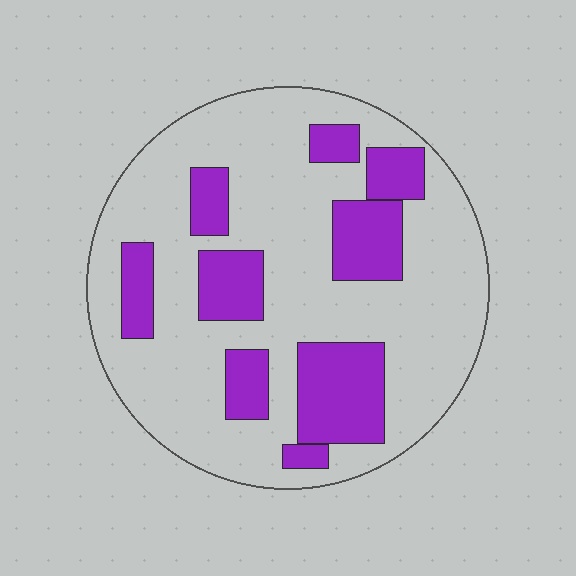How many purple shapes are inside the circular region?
9.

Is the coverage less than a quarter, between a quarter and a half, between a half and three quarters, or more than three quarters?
Between a quarter and a half.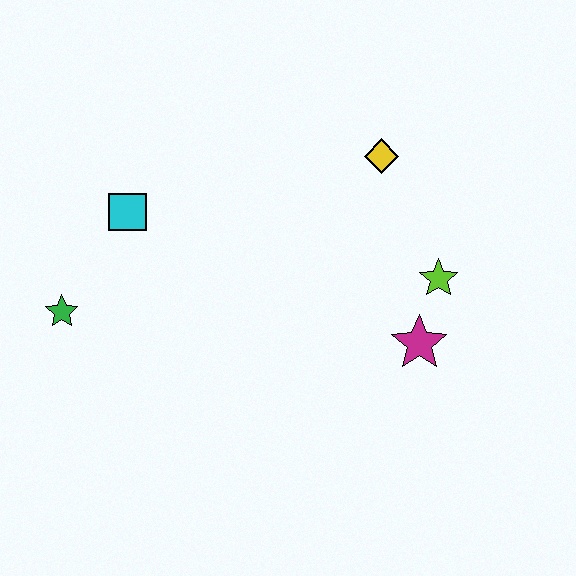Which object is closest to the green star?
The cyan square is closest to the green star.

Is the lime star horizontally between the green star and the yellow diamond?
No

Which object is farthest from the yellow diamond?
The green star is farthest from the yellow diamond.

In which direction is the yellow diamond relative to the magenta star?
The yellow diamond is above the magenta star.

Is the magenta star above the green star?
No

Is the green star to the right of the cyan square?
No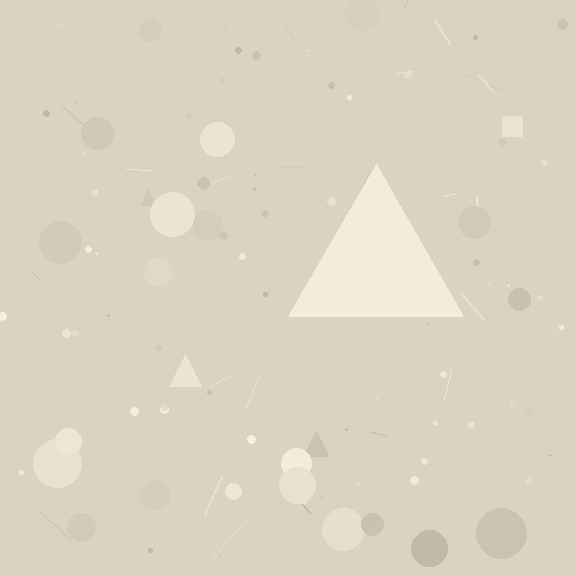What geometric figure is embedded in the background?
A triangle is embedded in the background.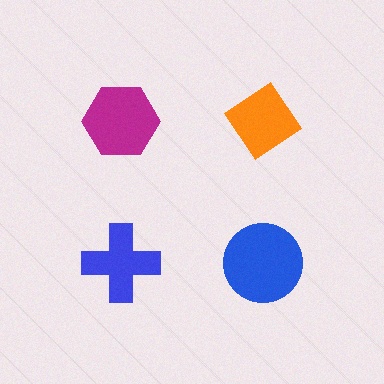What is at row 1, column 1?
A magenta hexagon.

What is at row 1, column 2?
An orange diamond.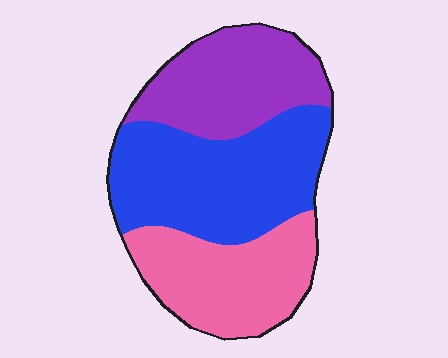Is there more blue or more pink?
Blue.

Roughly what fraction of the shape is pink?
Pink covers 30% of the shape.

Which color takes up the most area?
Blue, at roughly 40%.